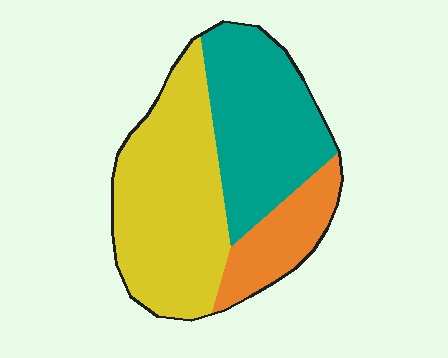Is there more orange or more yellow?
Yellow.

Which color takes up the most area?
Yellow, at roughly 45%.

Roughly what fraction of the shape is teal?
Teal covers about 35% of the shape.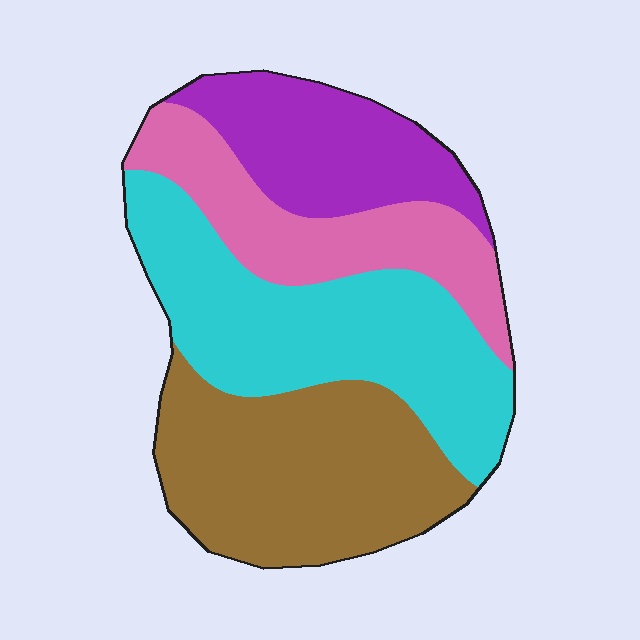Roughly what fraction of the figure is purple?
Purple takes up about one sixth (1/6) of the figure.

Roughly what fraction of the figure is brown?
Brown covers around 30% of the figure.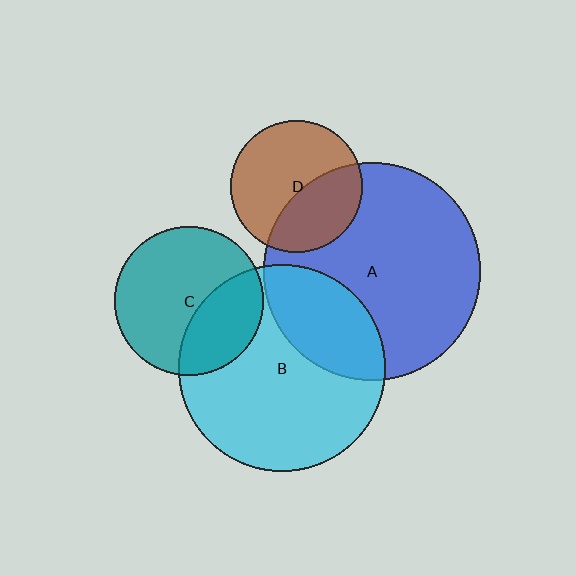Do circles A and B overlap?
Yes.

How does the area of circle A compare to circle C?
Approximately 2.1 times.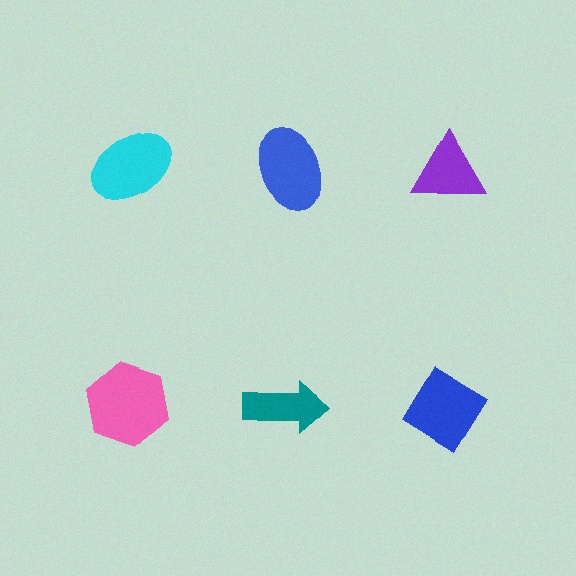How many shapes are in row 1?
3 shapes.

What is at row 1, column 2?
A blue ellipse.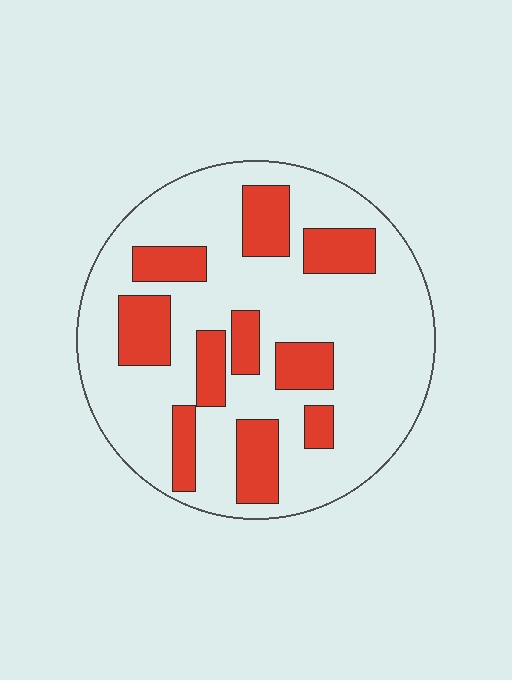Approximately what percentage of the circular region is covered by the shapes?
Approximately 25%.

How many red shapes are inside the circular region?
10.